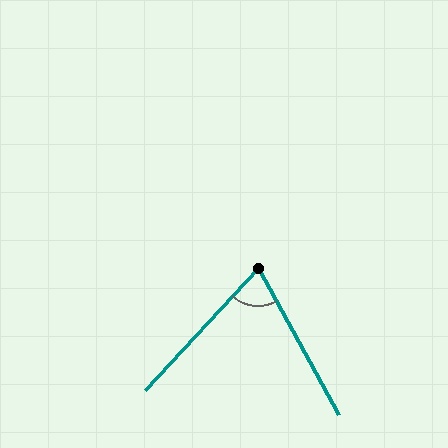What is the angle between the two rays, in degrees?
Approximately 71 degrees.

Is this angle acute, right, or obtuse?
It is acute.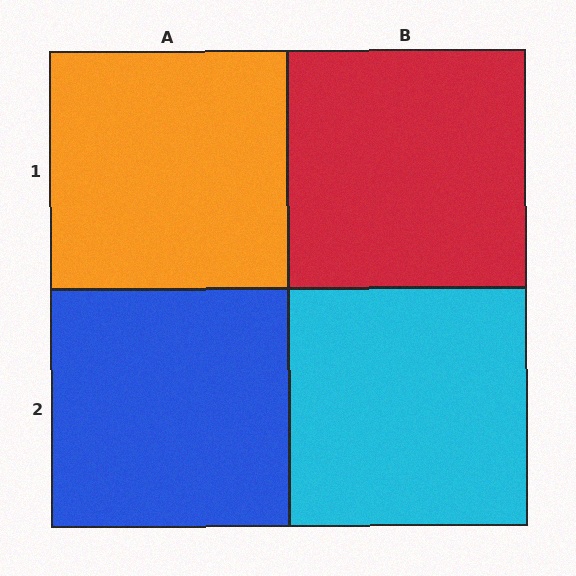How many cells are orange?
1 cell is orange.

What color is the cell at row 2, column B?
Cyan.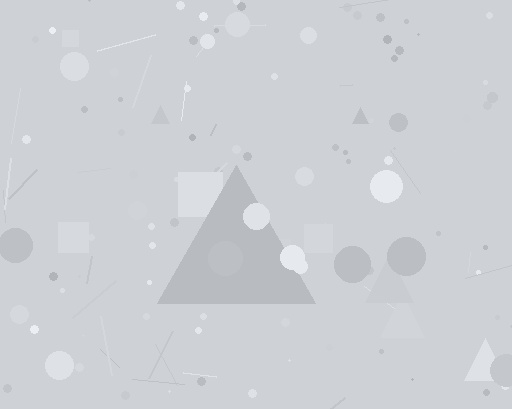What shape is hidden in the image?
A triangle is hidden in the image.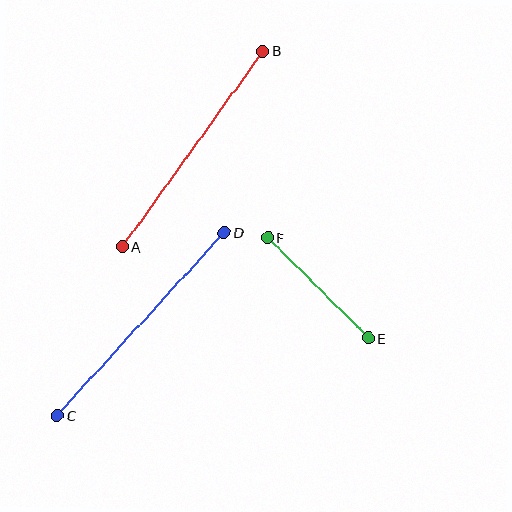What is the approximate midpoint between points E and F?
The midpoint is at approximately (318, 288) pixels.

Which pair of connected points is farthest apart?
Points C and D are farthest apart.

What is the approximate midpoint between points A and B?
The midpoint is at approximately (193, 149) pixels.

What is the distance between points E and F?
The distance is approximately 142 pixels.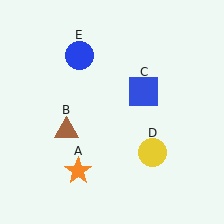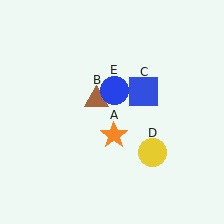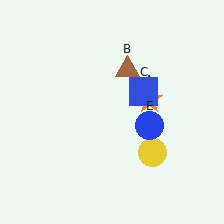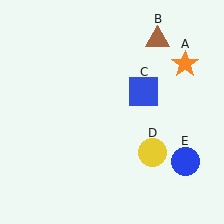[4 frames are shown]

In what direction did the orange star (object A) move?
The orange star (object A) moved up and to the right.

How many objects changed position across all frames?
3 objects changed position: orange star (object A), brown triangle (object B), blue circle (object E).